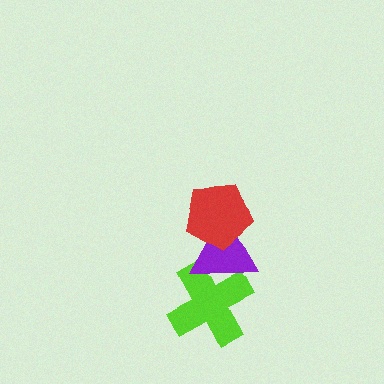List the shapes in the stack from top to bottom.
From top to bottom: the red pentagon, the purple triangle, the lime cross.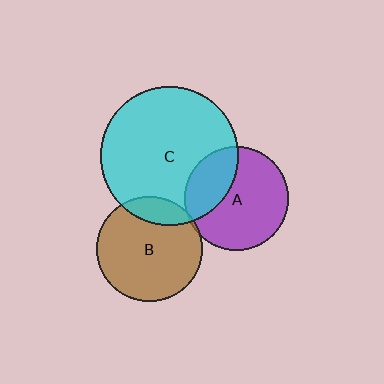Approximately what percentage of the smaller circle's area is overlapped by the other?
Approximately 15%.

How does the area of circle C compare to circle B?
Approximately 1.7 times.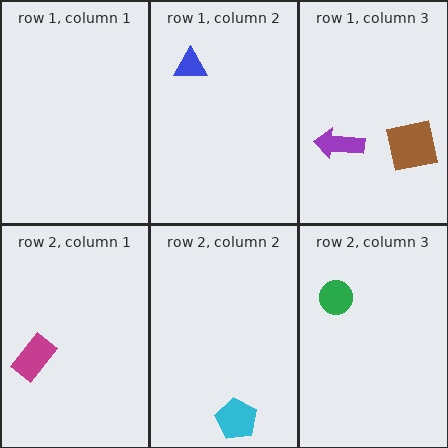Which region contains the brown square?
The row 1, column 3 region.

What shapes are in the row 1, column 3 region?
The brown square, the purple arrow.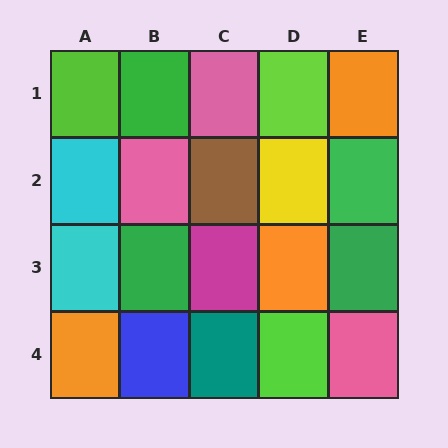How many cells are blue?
1 cell is blue.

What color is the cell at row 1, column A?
Lime.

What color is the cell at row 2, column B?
Pink.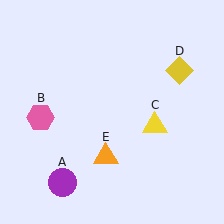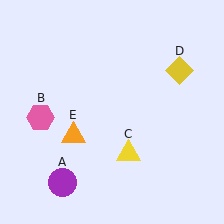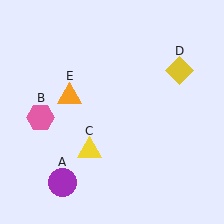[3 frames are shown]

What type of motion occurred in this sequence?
The yellow triangle (object C), orange triangle (object E) rotated clockwise around the center of the scene.